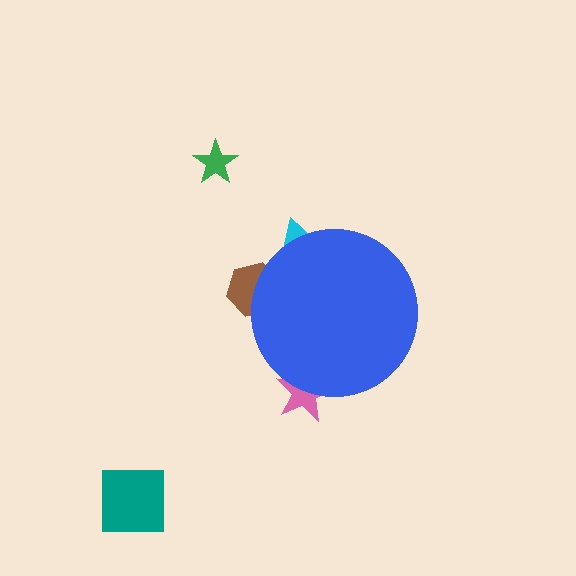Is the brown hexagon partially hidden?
Yes, the brown hexagon is partially hidden behind the blue circle.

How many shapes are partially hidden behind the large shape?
3 shapes are partially hidden.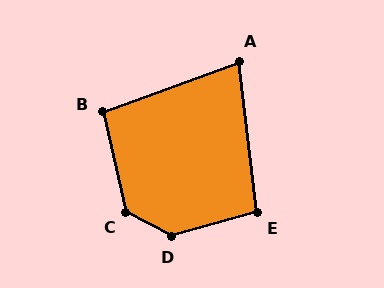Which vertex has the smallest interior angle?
A, at approximately 77 degrees.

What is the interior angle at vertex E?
Approximately 99 degrees (obtuse).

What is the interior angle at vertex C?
Approximately 131 degrees (obtuse).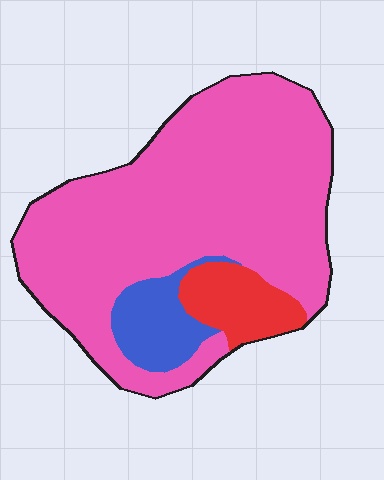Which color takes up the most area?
Pink, at roughly 80%.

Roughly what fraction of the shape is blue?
Blue covers roughly 10% of the shape.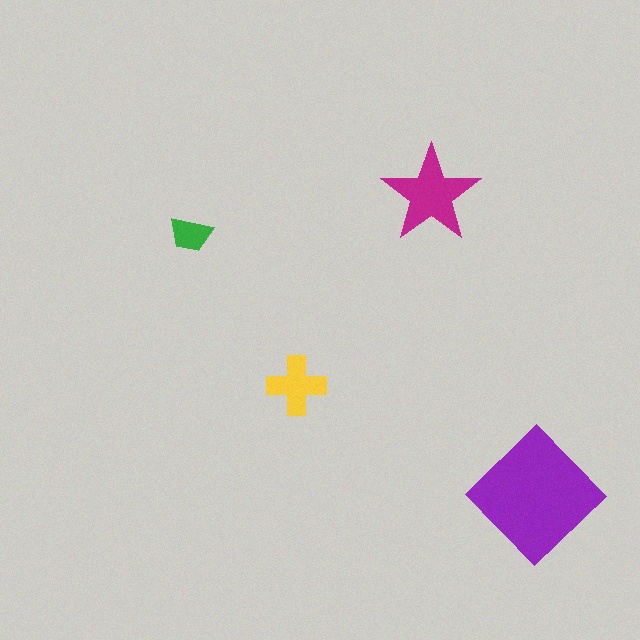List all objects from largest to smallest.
The purple diamond, the magenta star, the yellow cross, the green trapezoid.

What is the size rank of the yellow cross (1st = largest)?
3rd.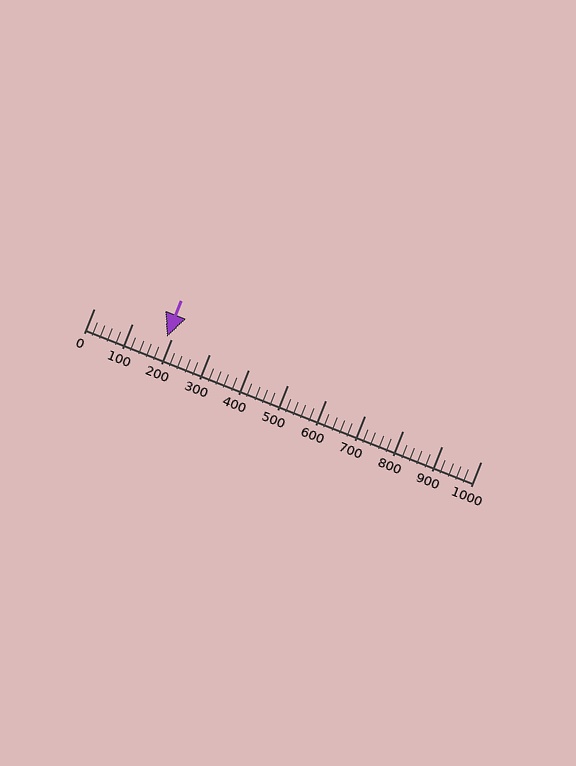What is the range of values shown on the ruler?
The ruler shows values from 0 to 1000.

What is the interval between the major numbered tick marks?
The major tick marks are spaced 100 units apart.